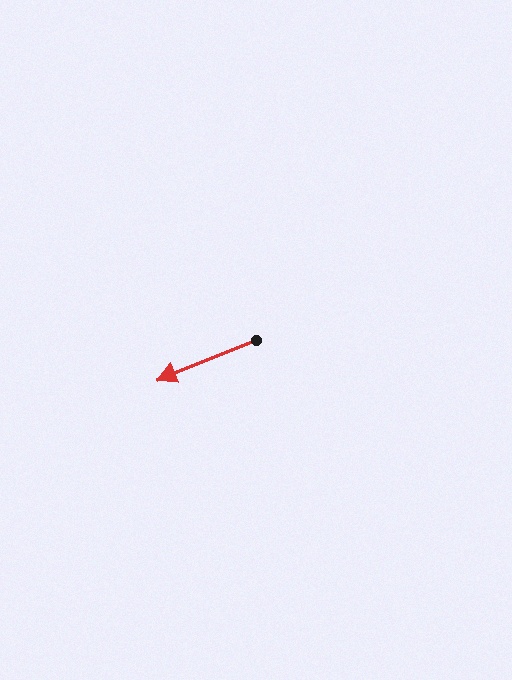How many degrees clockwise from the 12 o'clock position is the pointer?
Approximately 248 degrees.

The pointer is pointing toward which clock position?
Roughly 8 o'clock.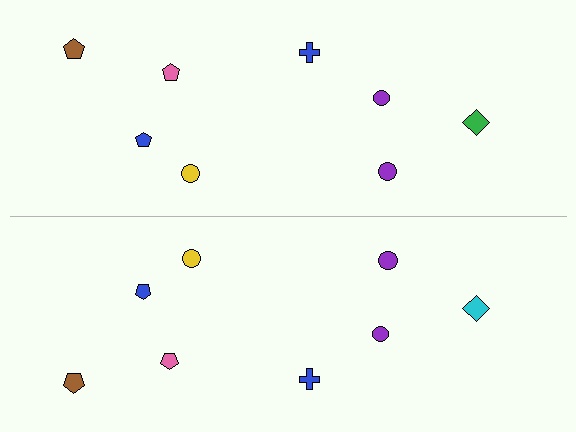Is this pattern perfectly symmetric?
No, the pattern is not perfectly symmetric. The cyan diamond on the bottom side breaks the symmetry — its mirror counterpart is green.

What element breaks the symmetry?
The cyan diamond on the bottom side breaks the symmetry — its mirror counterpart is green.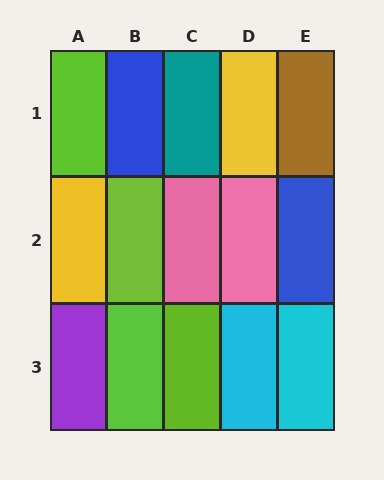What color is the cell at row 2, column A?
Yellow.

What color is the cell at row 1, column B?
Blue.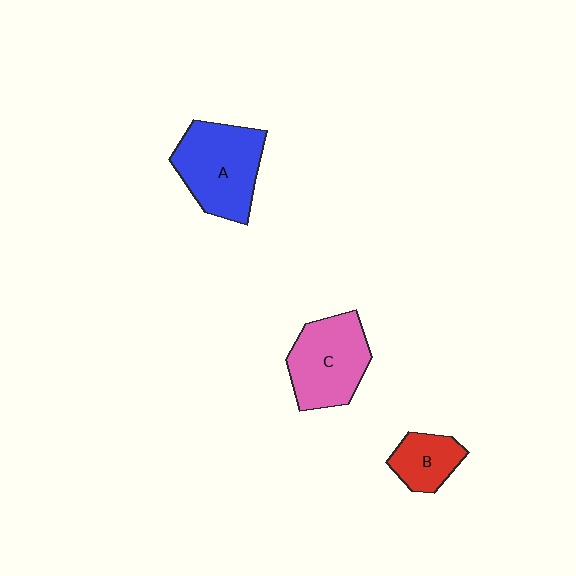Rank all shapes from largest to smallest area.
From largest to smallest: A (blue), C (pink), B (red).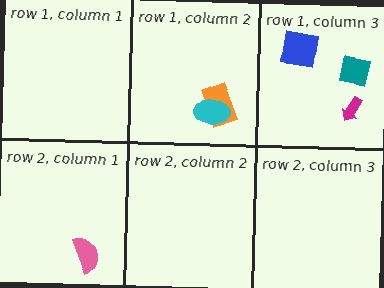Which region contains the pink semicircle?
The row 2, column 1 region.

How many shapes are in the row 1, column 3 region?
3.